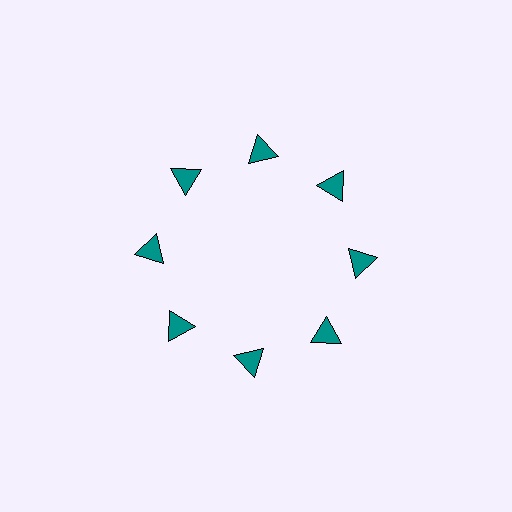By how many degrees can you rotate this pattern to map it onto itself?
The pattern maps onto itself every 45 degrees of rotation.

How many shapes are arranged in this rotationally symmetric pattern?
There are 8 shapes, arranged in 8 groups of 1.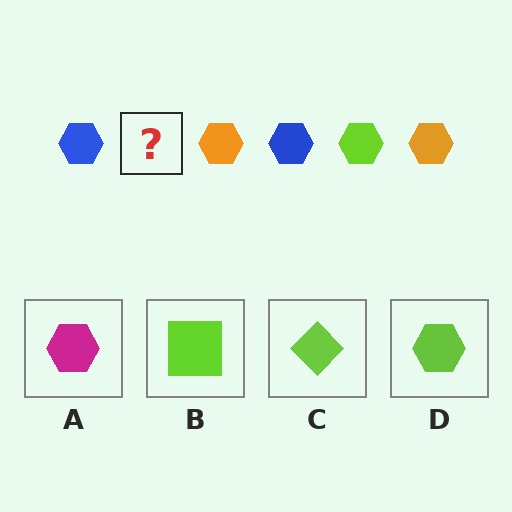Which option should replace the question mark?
Option D.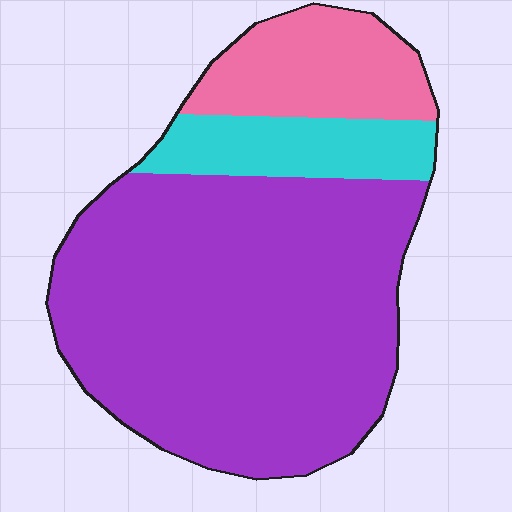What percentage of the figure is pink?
Pink covers around 15% of the figure.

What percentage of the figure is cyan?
Cyan takes up about one eighth (1/8) of the figure.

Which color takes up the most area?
Purple, at roughly 70%.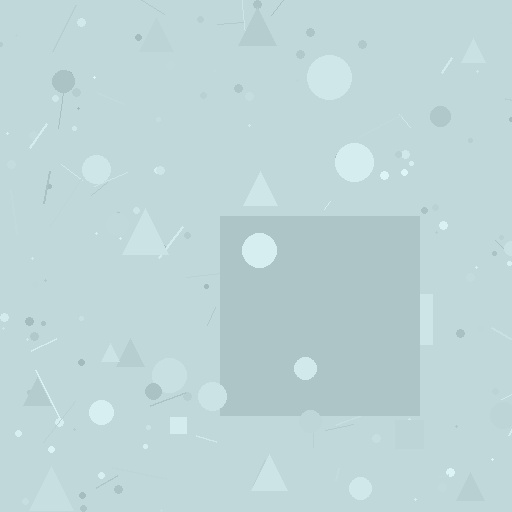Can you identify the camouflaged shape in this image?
The camouflaged shape is a square.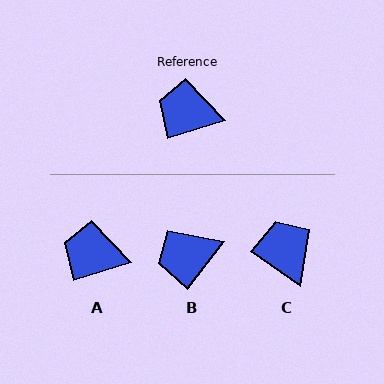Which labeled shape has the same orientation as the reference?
A.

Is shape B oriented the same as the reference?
No, it is off by about 35 degrees.